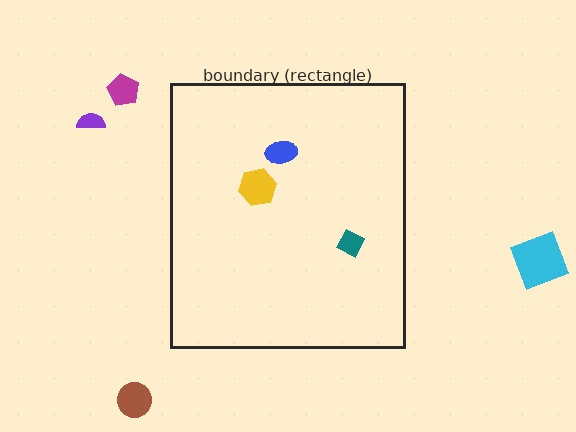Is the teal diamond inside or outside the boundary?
Inside.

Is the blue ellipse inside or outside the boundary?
Inside.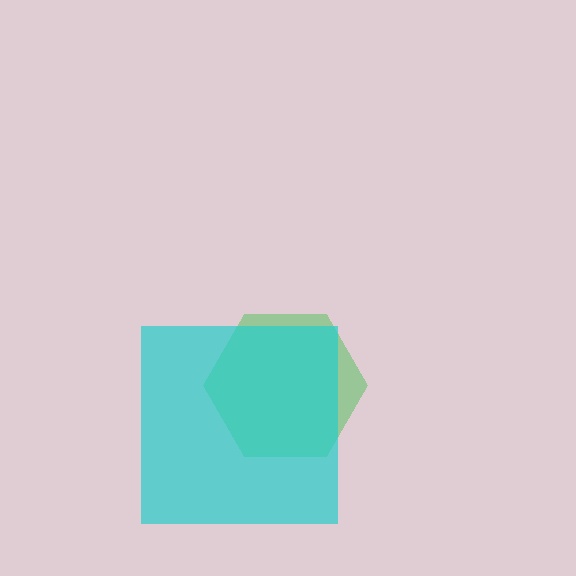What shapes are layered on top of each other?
The layered shapes are: a green hexagon, a cyan square.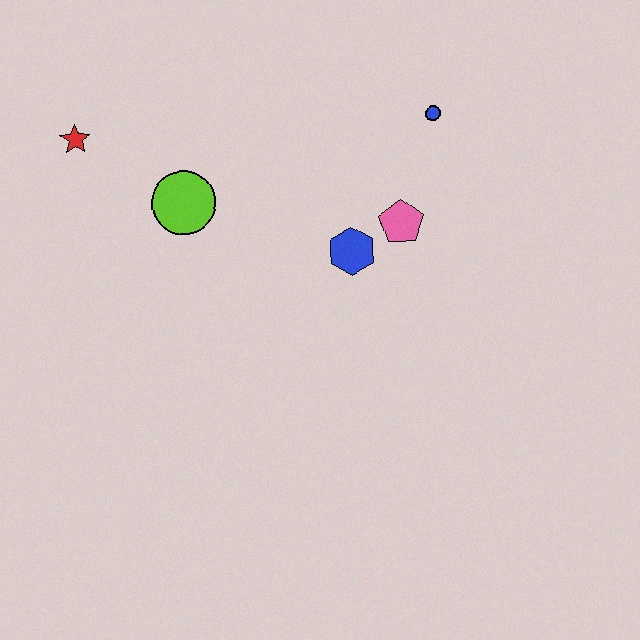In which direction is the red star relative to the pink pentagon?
The red star is to the left of the pink pentagon.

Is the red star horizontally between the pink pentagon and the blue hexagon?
No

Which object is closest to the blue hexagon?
The pink pentagon is closest to the blue hexagon.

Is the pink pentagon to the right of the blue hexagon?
Yes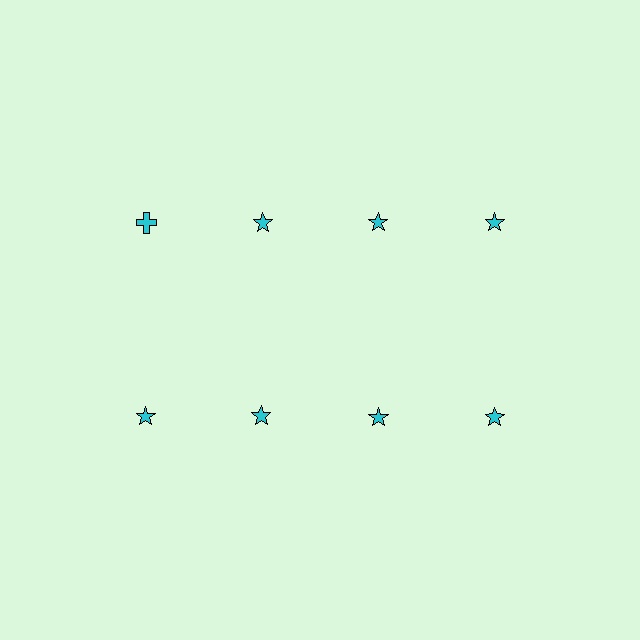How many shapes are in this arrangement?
There are 8 shapes arranged in a grid pattern.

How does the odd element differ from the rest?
It has a different shape: cross instead of star.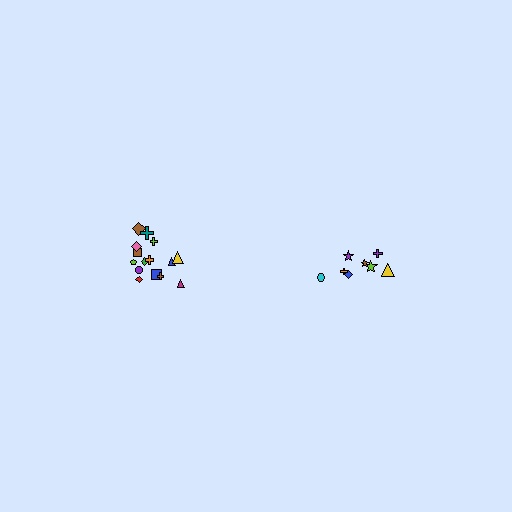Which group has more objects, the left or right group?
The left group.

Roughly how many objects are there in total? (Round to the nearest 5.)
Roughly 25 objects in total.